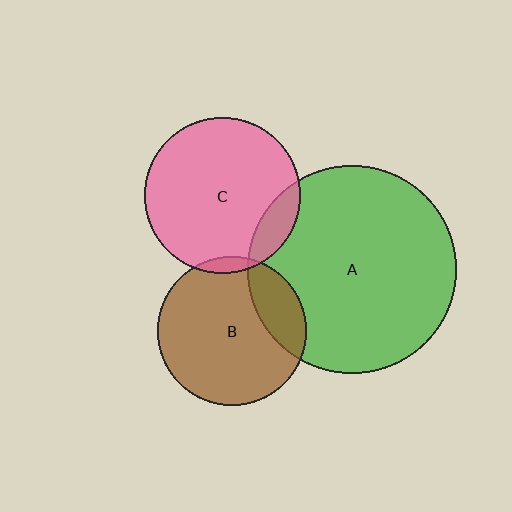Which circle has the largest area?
Circle A (green).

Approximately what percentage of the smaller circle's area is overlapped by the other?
Approximately 10%.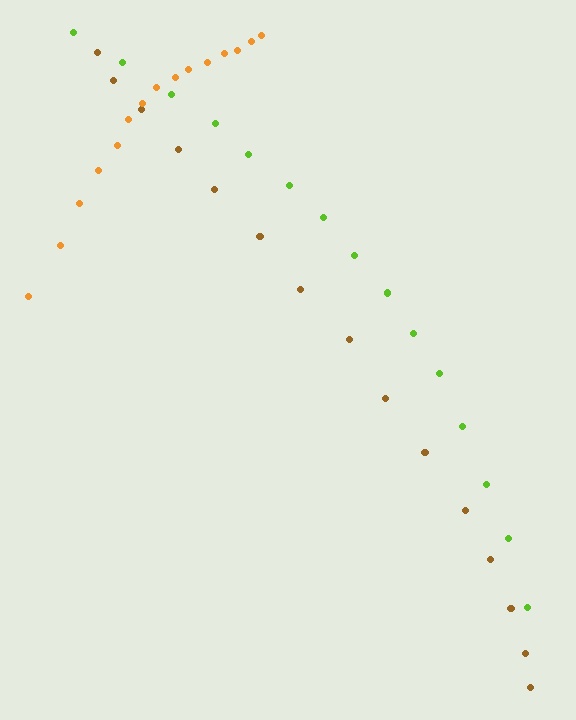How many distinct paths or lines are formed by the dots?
There are 3 distinct paths.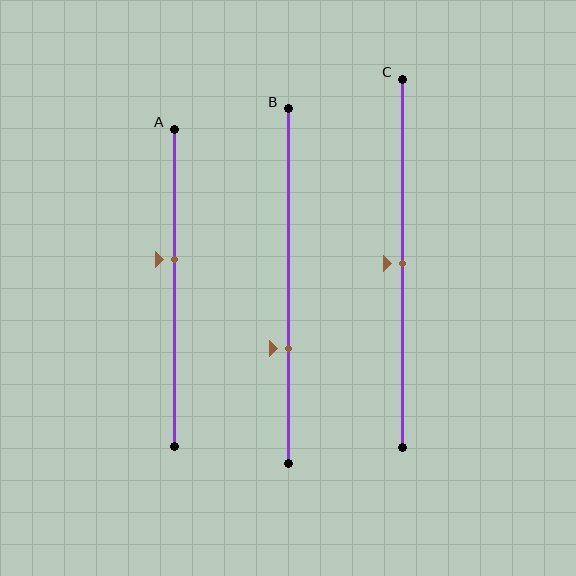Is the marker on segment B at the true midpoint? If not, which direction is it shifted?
No, the marker on segment B is shifted downward by about 18% of the segment length.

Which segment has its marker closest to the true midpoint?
Segment C has its marker closest to the true midpoint.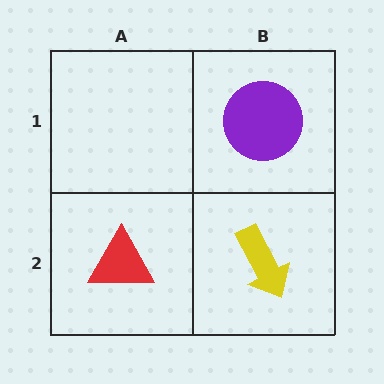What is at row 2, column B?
A yellow arrow.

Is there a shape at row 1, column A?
No, that cell is empty.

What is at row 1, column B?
A purple circle.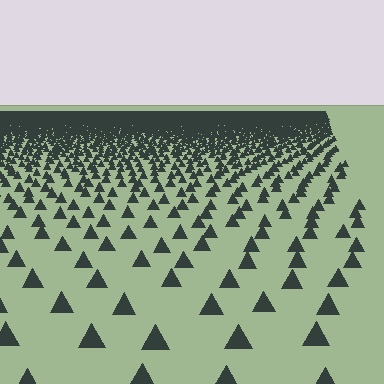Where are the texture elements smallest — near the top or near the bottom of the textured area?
Near the top.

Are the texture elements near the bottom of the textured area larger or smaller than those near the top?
Larger. Near the bottom, elements are closer to the viewer and appear at a bigger on-screen size.